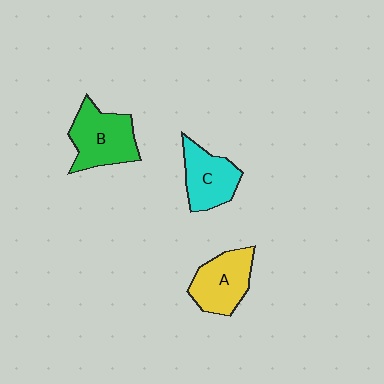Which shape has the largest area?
Shape B (green).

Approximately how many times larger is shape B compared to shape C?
Approximately 1.2 times.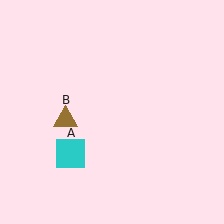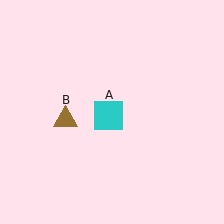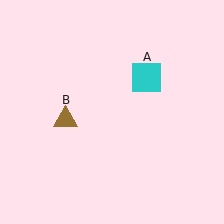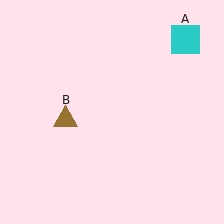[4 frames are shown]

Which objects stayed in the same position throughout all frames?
Brown triangle (object B) remained stationary.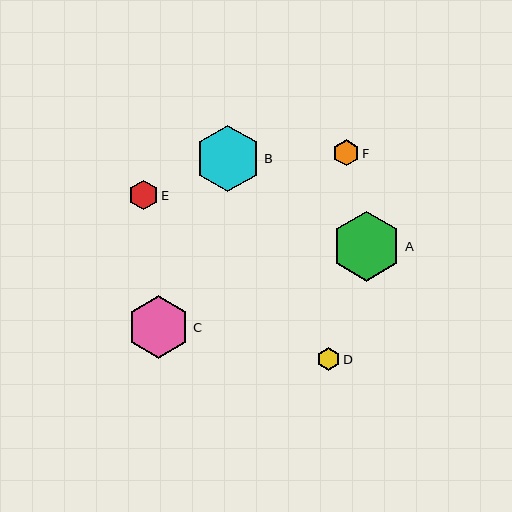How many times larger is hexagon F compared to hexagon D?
Hexagon F is approximately 1.2 times the size of hexagon D.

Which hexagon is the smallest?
Hexagon D is the smallest with a size of approximately 23 pixels.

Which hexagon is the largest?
Hexagon A is the largest with a size of approximately 70 pixels.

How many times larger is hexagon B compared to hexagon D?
Hexagon B is approximately 2.9 times the size of hexagon D.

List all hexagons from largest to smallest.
From largest to smallest: A, B, C, E, F, D.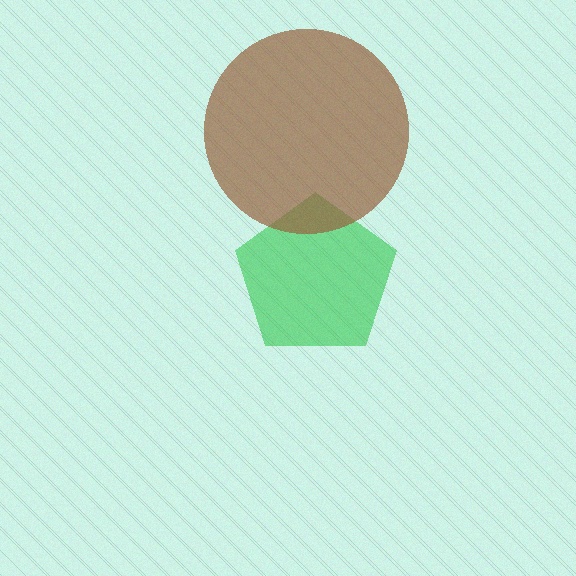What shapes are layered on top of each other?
The layered shapes are: a green pentagon, a brown circle.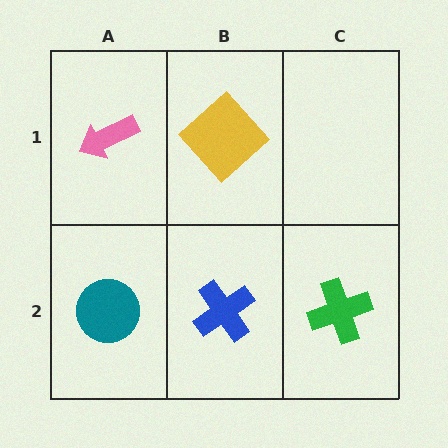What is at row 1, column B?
A yellow diamond.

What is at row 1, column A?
A pink arrow.